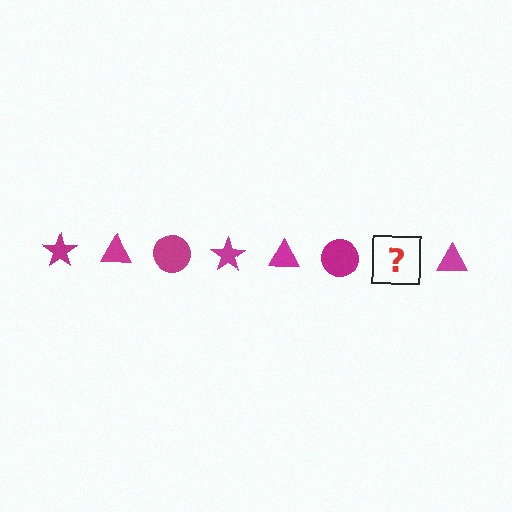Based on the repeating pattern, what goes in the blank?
The blank should be a magenta star.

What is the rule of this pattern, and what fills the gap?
The rule is that the pattern cycles through star, triangle, circle shapes in magenta. The gap should be filled with a magenta star.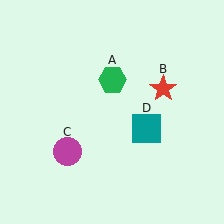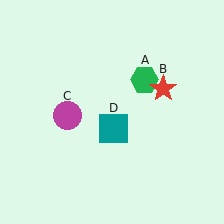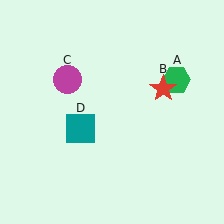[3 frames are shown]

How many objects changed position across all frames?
3 objects changed position: green hexagon (object A), magenta circle (object C), teal square (object D).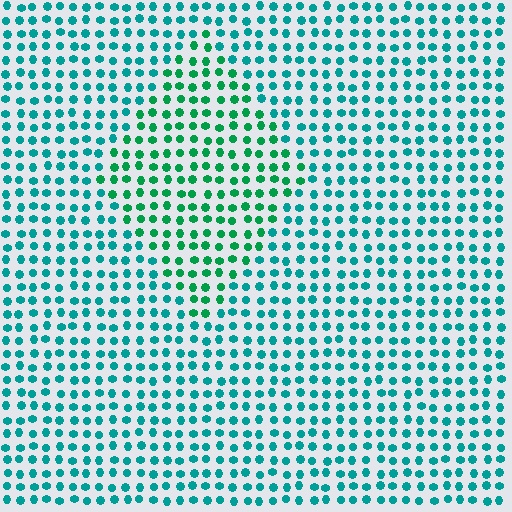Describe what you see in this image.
The image is filled with small teal elements in a uniform arrangement. A diamond-shaped region is visible where the elements are tinted to a slightly different hue, forming a subtle color boundary.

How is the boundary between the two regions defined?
The boundary is defined purely by a slight shift in hue (about 30 degrees). Spacing, size, and orientation are identical on both sides.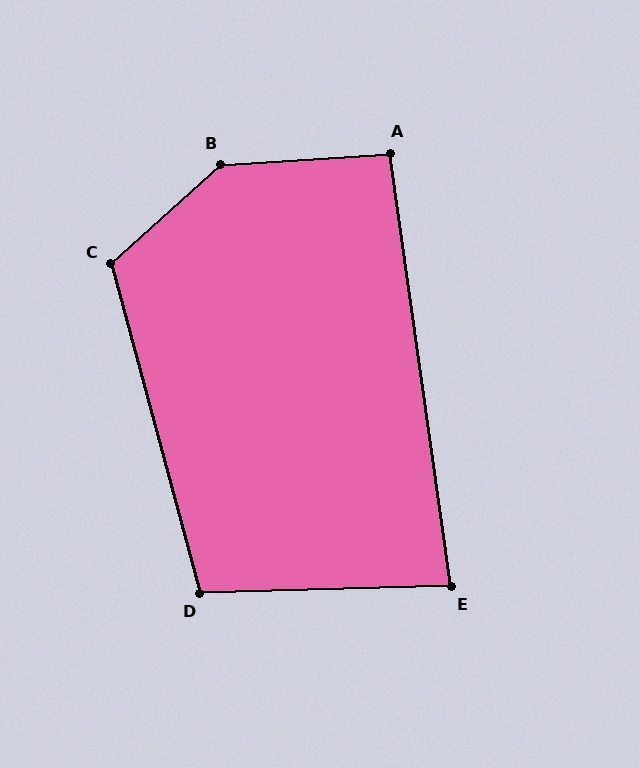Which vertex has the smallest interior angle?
E, at approximately 84 degrees.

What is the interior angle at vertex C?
Approximately 117 degrees (obtuse).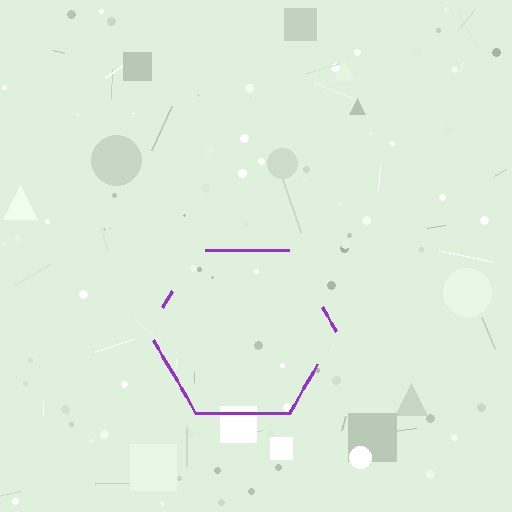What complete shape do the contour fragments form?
The contour fragments form a hexagon.